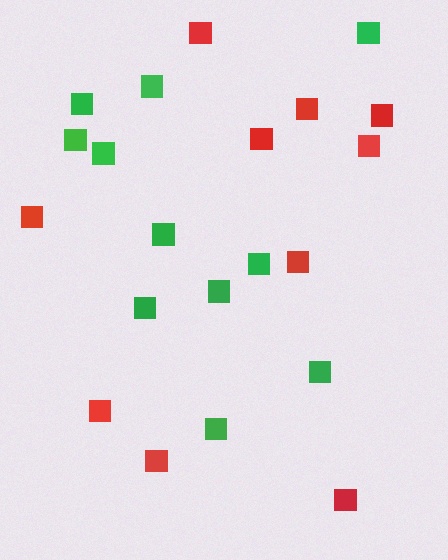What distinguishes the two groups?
There are 2 groups: one group of green squares (11) and one group of red squares (10).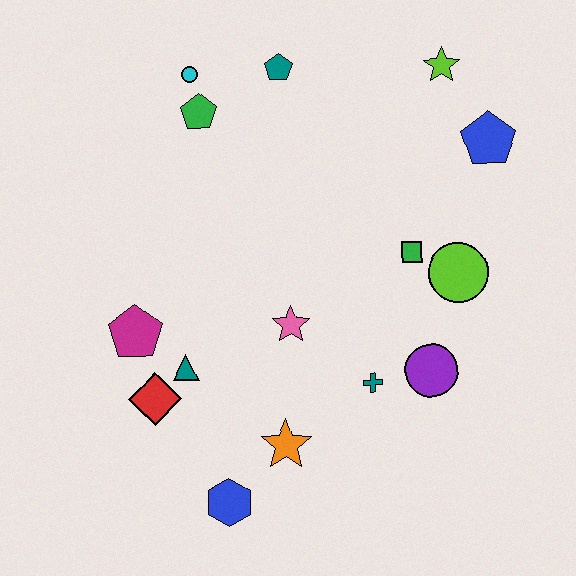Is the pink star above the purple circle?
Yes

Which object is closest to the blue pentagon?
The lime star is closest to the blue pentagon.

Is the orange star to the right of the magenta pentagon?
Yes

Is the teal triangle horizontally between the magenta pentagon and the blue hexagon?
Yes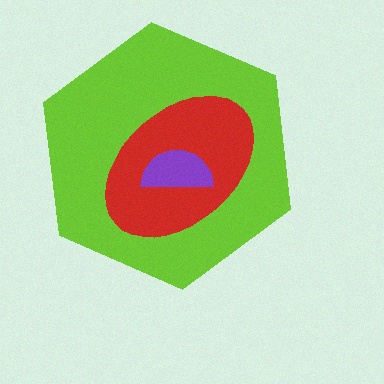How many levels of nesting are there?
3.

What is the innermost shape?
The purple semicircle.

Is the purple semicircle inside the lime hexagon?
Yes.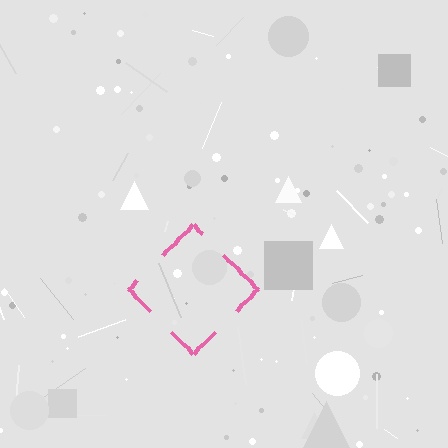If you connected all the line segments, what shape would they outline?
They would outline a diamond.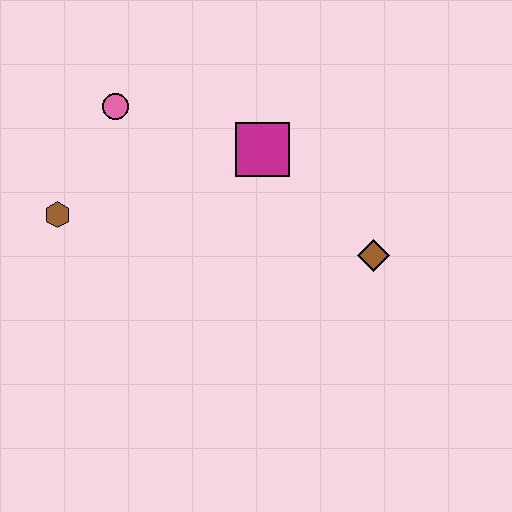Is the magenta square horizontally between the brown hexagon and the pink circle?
No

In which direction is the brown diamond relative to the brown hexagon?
The brown diamond is to the right of the brown hexagon.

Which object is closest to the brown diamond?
The magenta square is closest to the brown diamond.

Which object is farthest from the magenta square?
The brown hexagon is farthest from the magenta square.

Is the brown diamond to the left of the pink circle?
No